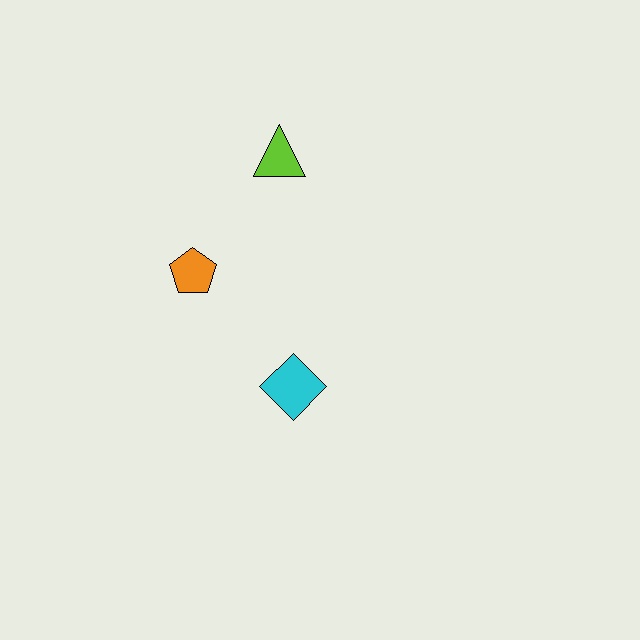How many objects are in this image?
There are 3 objects.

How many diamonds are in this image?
There is 1 diamond.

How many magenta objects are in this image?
There are no magenta objects.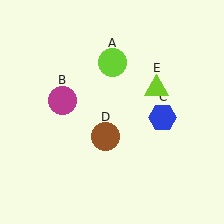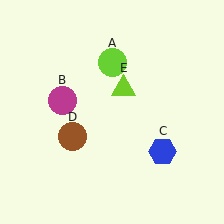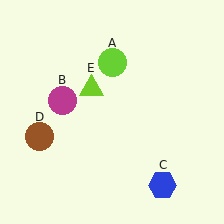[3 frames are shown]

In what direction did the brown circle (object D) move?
The brown circle (object D) moved left.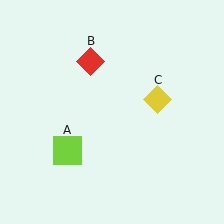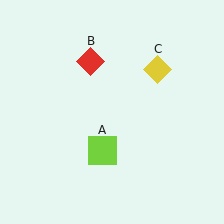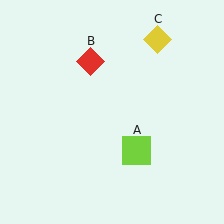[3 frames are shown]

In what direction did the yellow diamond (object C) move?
The yellow diamond (object C) moved up.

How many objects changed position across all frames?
2 objects changed position: lime square (object A), yellow diamond (object C).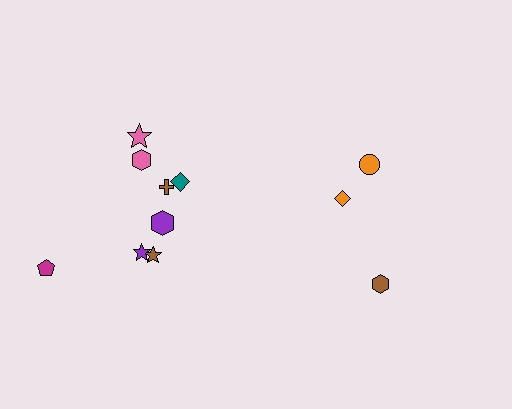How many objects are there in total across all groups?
There are 11 objects.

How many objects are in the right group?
There are 3 objects.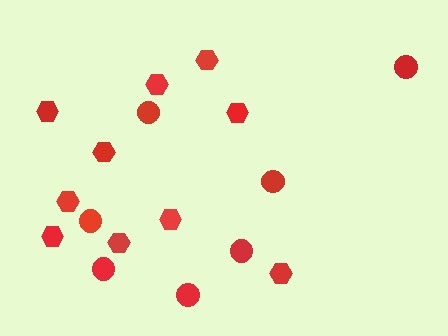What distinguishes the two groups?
There are 2 groups: one group of circles (7) and one group of hexagons (10).